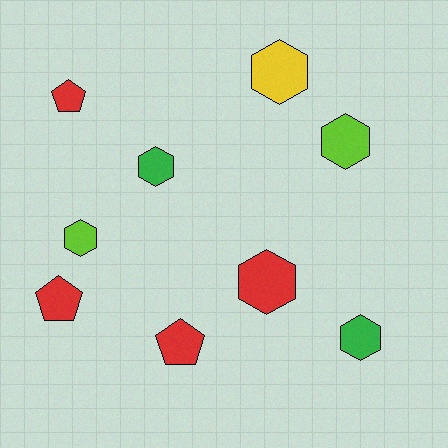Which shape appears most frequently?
Hexagon, with 6 objects.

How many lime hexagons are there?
There are 2 lime hexagons.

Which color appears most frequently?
Red, with 4 objects.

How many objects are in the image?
There are 9 objects.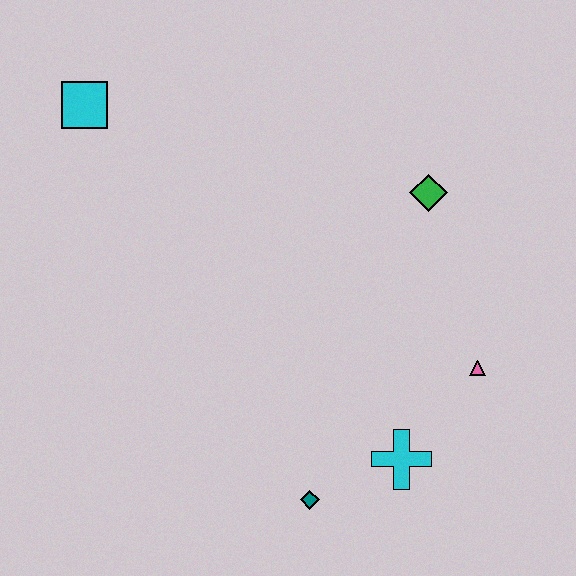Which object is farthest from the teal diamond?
The cyan square is farthest from the teal diamond.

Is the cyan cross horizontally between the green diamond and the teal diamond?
Yes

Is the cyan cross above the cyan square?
No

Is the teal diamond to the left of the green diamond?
Yes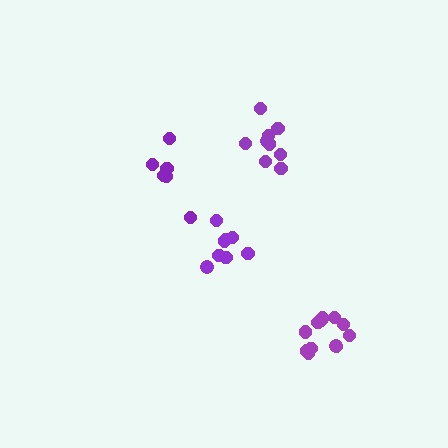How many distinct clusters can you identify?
There are 4 distinct clusters.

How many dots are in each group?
Group 1: 6 dots, Group 2: 9 dots, Group 3: 12 dots, Group 4: 8 dots (35 total).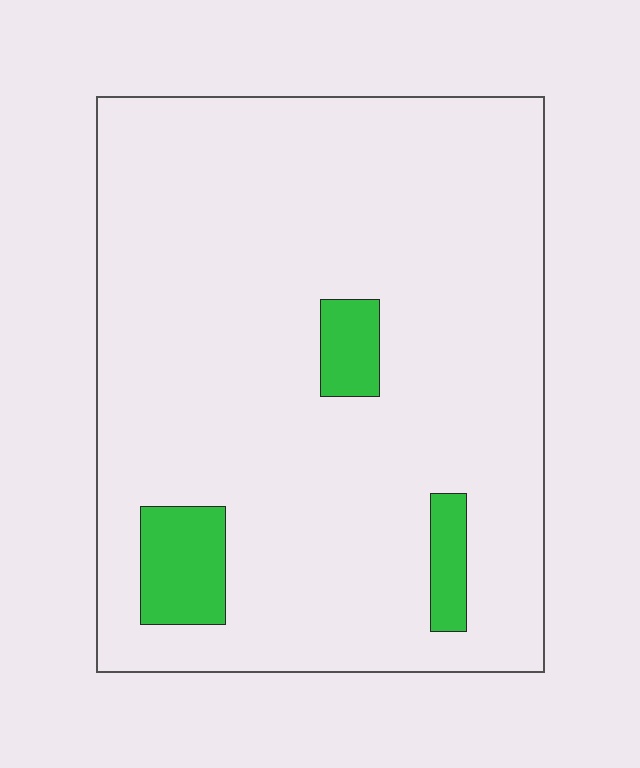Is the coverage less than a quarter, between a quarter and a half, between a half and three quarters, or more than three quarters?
Less than a quarter.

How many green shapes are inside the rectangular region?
3.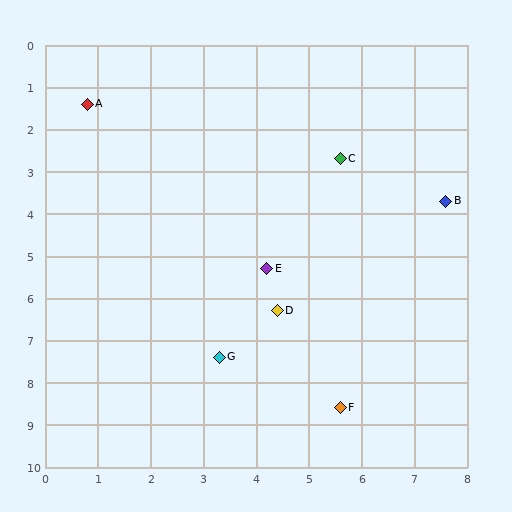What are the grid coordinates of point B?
Point B is at approximately (7.6, 3.7).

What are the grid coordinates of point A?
Point A is at approximately (0.8, 1.4).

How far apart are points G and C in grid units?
Points G and C are about 5.2 grid units apart.